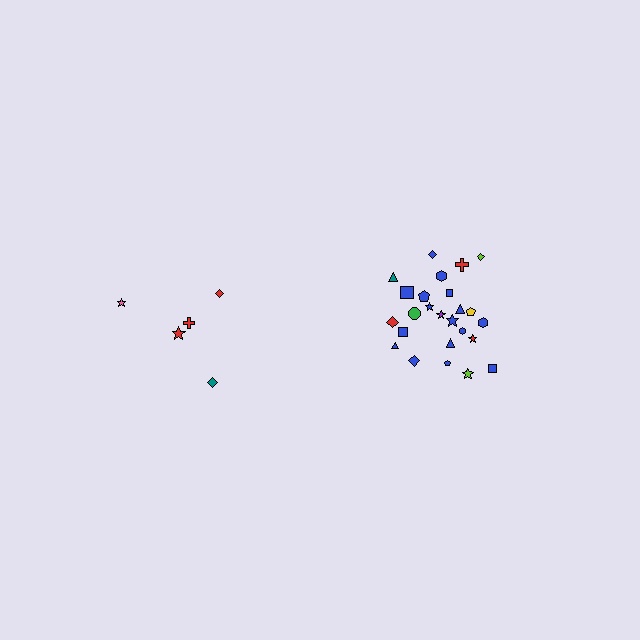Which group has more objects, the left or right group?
The right group.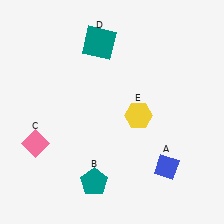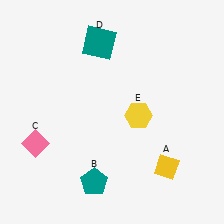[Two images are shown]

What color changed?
The diamond (A) changed from blue in Image 1 to yellow in Image 2.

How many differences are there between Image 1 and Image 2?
There is 1 difference between the two images.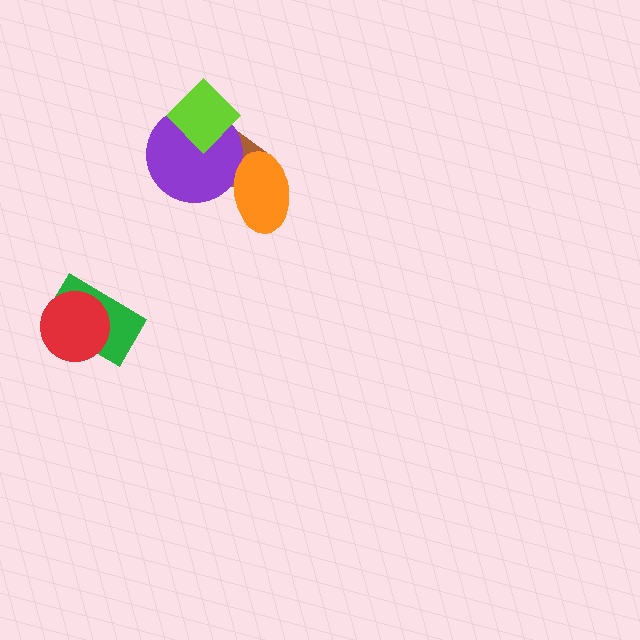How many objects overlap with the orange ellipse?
2 objects overlap with the orange ellipse.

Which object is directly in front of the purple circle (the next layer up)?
The orange ellipse is directly in front of the purple circle.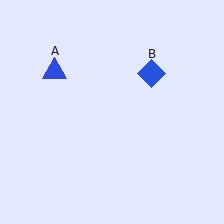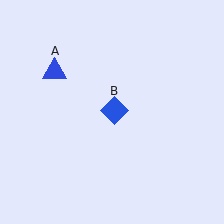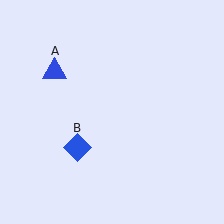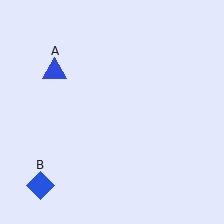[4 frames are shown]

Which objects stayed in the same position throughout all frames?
Blue triangle (object A) remained stationary.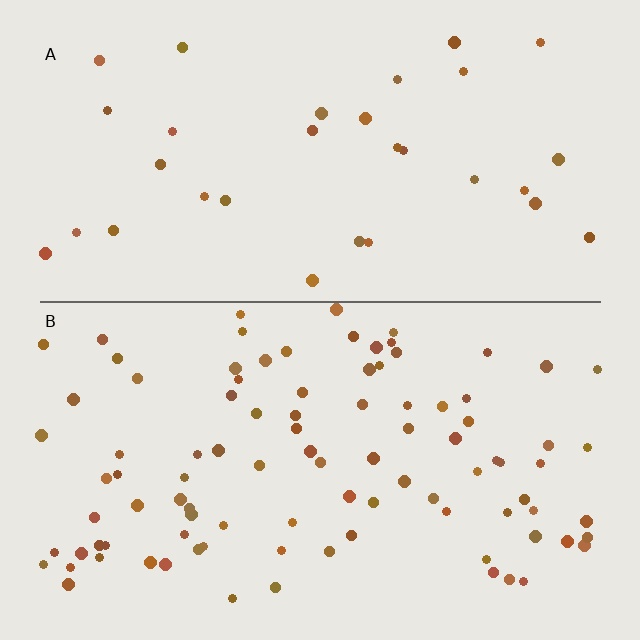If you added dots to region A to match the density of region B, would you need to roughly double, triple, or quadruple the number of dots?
Approximately triple.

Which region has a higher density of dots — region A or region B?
B (the bottom).